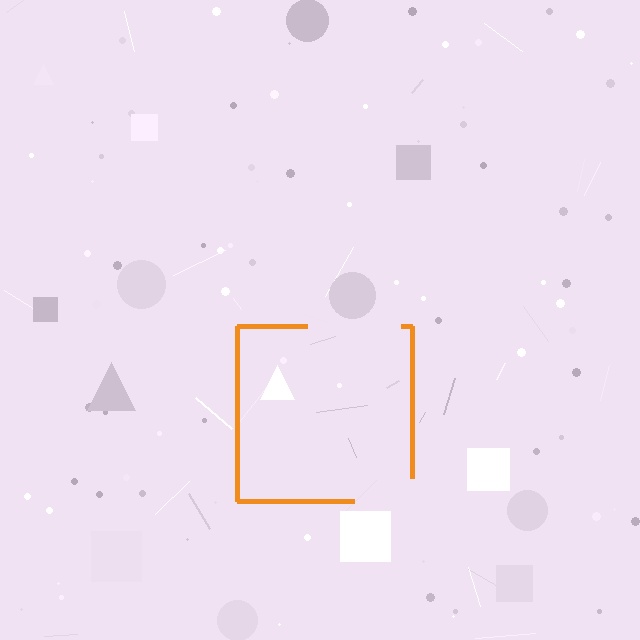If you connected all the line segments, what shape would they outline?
They would outline a square.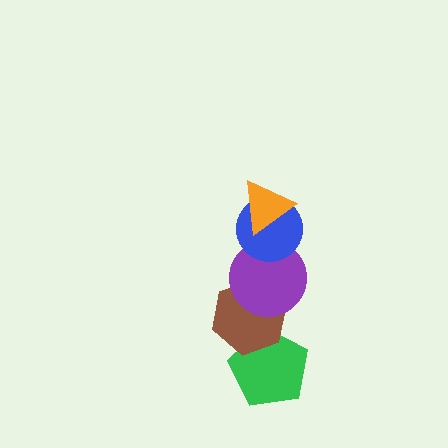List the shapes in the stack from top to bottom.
From top to bottom: the orange triangle, the blue circle, the purple circle, the brown hexagon, the green pentagon.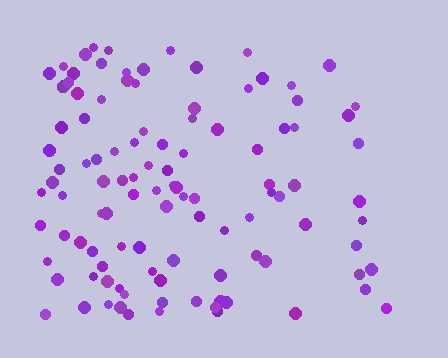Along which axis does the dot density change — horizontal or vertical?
Horizontal.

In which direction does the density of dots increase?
From right to left, with the left side densest.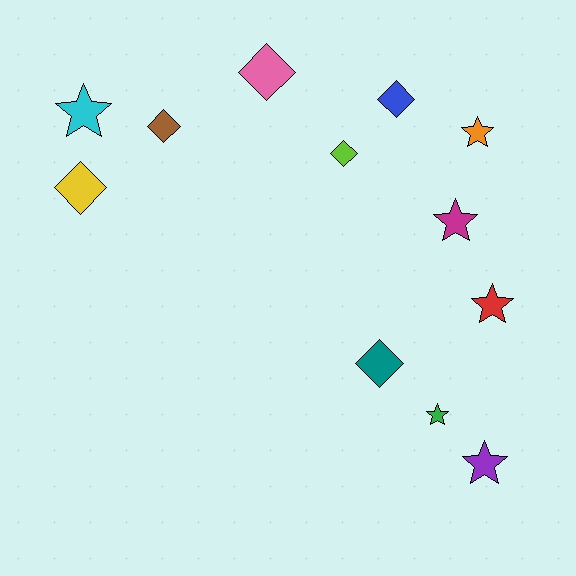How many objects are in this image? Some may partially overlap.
There are 12 objects.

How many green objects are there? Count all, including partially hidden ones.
There is 1 green object.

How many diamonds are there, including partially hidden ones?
There are 6 diamonds.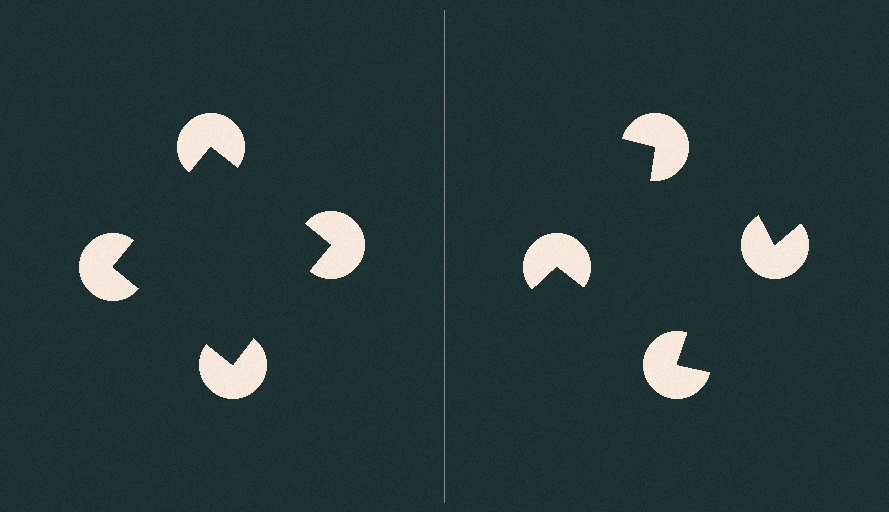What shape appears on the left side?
An illusory square.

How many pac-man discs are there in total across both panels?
8 — 4 on each side.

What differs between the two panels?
The pac-man discs are positioned identically on both sides; only the wedge orientations differ. On the left they align to a square; on the right they are misaligned.